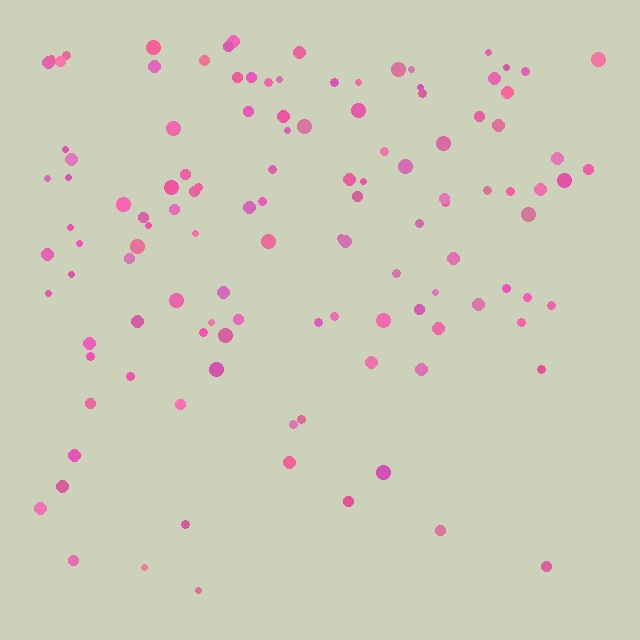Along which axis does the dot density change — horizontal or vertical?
Vertical.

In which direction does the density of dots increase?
From bottom to top, with the top side densest.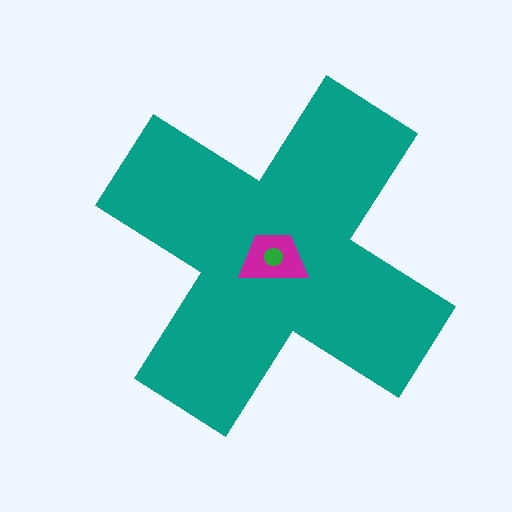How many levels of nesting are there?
3.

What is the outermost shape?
The teal cross.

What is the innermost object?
The green circle.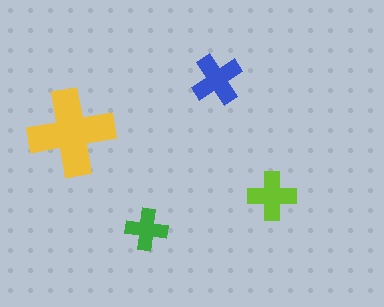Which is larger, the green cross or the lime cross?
The lime one.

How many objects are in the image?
There are 4 objects in the image.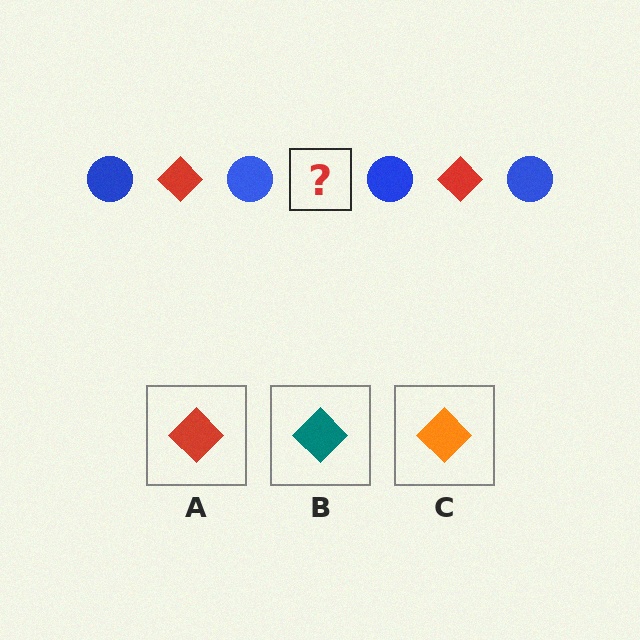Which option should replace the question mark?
Option A.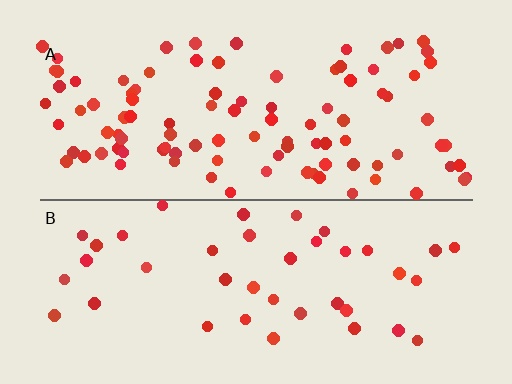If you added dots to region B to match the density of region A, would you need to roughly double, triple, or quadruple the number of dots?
Approximately double.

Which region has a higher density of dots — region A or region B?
A (the top).